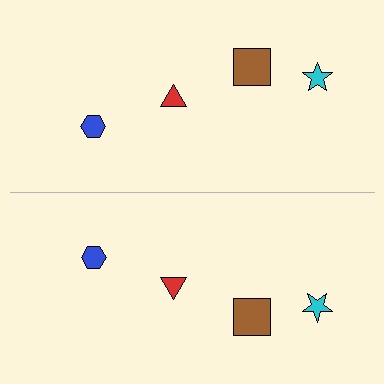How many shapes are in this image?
There are 8 shapes in this image.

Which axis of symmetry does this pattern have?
The pattern has a horizontal axis of symmetry running through the center of the image.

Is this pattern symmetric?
Yes, this pattern has bilateral (reflection) symmetry.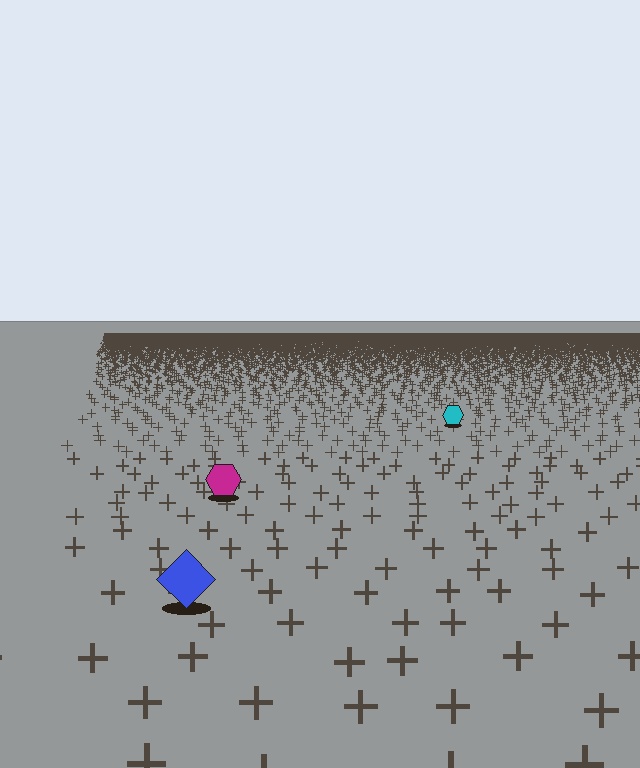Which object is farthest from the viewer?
The cyan hexagon is farthest from the viewer. It appears smaller and the ground texture around it is denser.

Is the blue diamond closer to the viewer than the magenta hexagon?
Yes. The blue diamond is closer — you can tell from the texture gradient: the ground texture is coarser near it.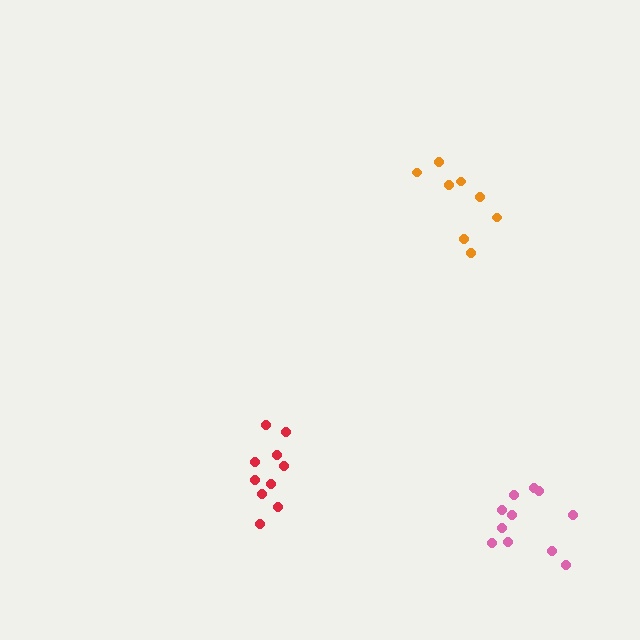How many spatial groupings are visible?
There are 3 spatial groupings.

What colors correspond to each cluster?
The clusters are colored: pink, red, orange.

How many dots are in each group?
Group 1: 11 dots, Group 2: 10 dots, Group 3: 8 dots (29 total).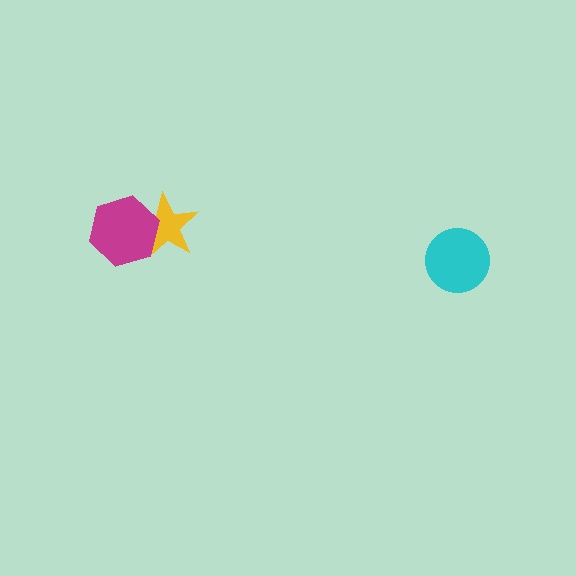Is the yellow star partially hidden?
Yes, it is partially covered by another shape.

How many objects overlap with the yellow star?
1 object overlaps with the yellow star.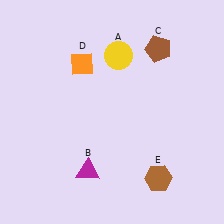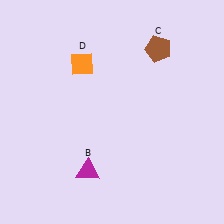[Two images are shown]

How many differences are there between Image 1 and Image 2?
There are 2 differences between the two images.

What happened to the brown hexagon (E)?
The brown hexagon (E) was removed in Image 2. It was in the bottom-right area of Image 1.